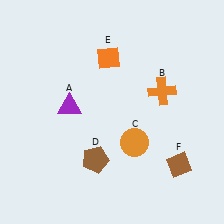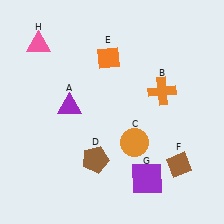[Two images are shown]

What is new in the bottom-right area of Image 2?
A purple square (G) was added in the bottom-right area of Image 2.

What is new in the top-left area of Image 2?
A pink triangle (H) was added in the top-left area of Image 2.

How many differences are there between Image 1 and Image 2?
There are 2 differences between the two images.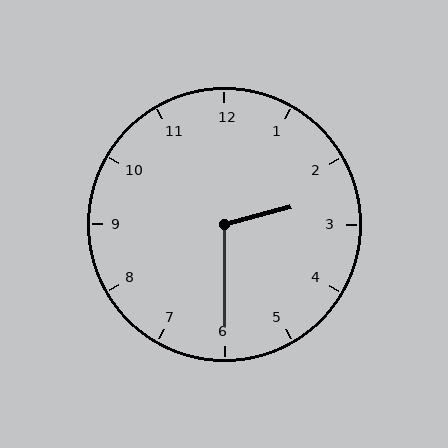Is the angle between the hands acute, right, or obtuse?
It is obtuse.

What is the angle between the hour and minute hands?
Approximately 105 degrees.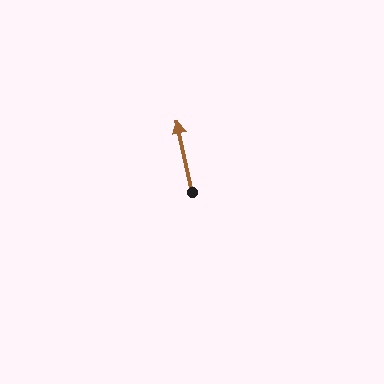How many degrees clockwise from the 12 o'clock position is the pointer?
Approximately 348 degrees.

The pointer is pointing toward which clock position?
Roughly 12 o'clock.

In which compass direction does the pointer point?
North.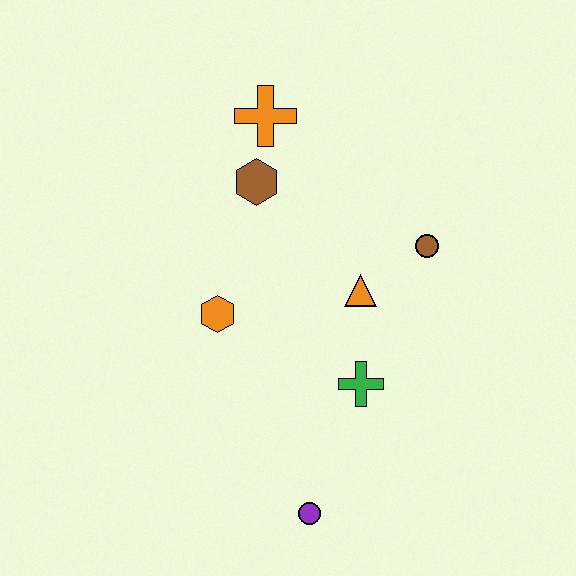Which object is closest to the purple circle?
The green cross is closest to the purple circle.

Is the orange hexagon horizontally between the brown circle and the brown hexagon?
No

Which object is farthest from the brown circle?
The purple circle is farthest from the brown circle.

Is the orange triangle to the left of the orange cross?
No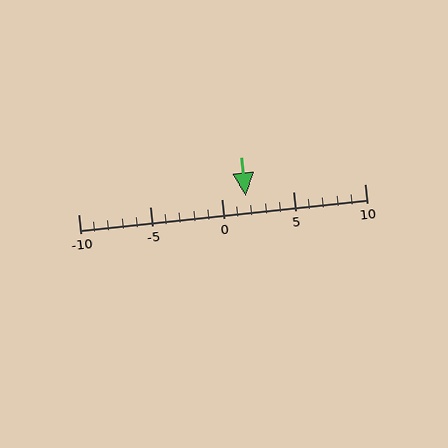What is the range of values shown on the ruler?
The ruler shows values from -10 to 10.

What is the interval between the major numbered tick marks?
The major tick marks are spaced 5 units apart.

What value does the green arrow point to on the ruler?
The green arrow points to approximately 2.